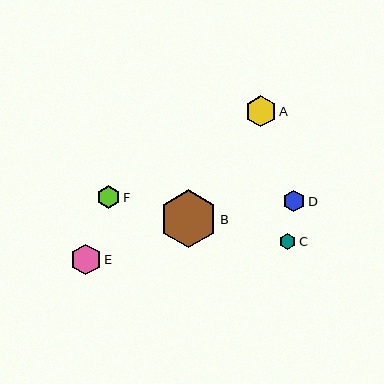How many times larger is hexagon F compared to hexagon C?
Hexagon F is approximately 1.4 times the size of hexagon C.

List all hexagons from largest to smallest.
From largest to smallest: B, A, E, F, D, C.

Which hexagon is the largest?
Hexagon B is the largest with a size of approximately 58 pixels.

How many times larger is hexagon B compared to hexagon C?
Hexagon B is approximately 3.6 times the size of hexagon C.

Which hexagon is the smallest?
Hexagon C is the smallest with a size of approximately 16 pixels.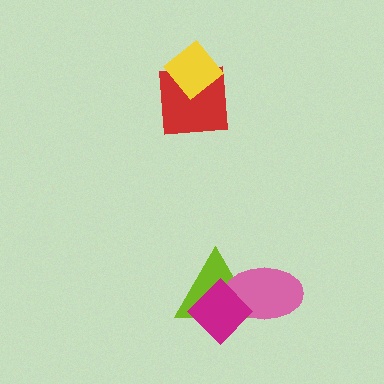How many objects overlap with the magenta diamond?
2 objects overlap with the magenta diamond.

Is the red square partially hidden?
Yes, it is partially covered by another shape.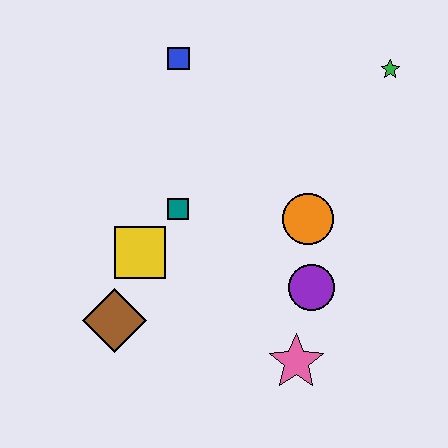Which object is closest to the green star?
The orange circle is closest to the green star.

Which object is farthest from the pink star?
The blue square is farthest from the pink star.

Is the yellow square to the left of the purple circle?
Yes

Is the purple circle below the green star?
Yes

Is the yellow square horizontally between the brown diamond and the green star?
Yes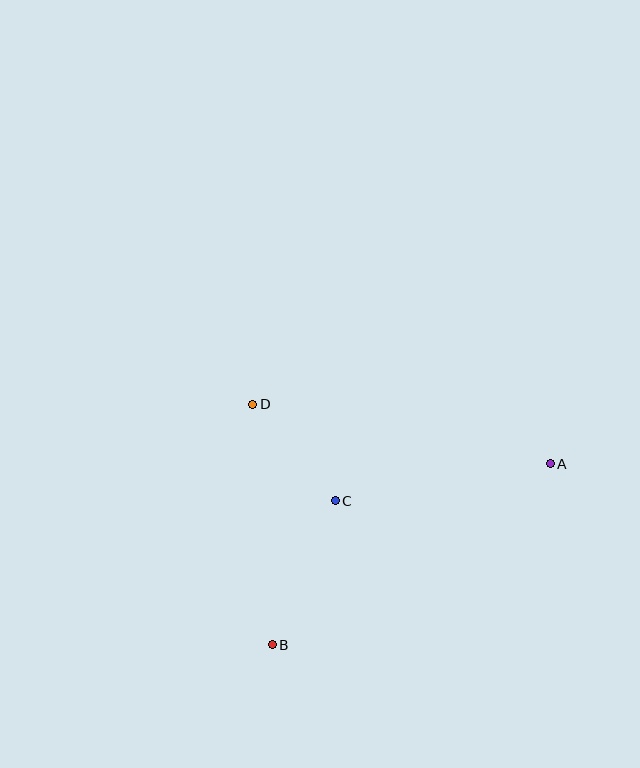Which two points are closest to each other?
Points C and D are closest to each other.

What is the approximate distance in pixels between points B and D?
The distance between B and D is approximately 241 pixels.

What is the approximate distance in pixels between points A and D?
The distance between A and D is approximately 303 pixels.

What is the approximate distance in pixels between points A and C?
The distance between A and C is approximately 218 pixels.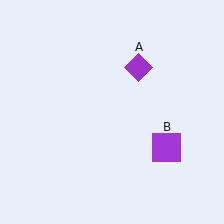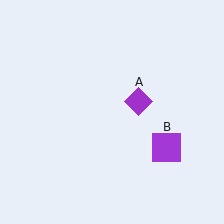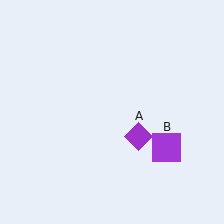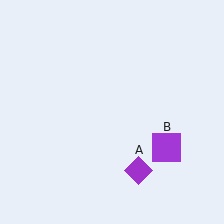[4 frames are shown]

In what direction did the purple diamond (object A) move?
The purple diamond (object A) moved down.